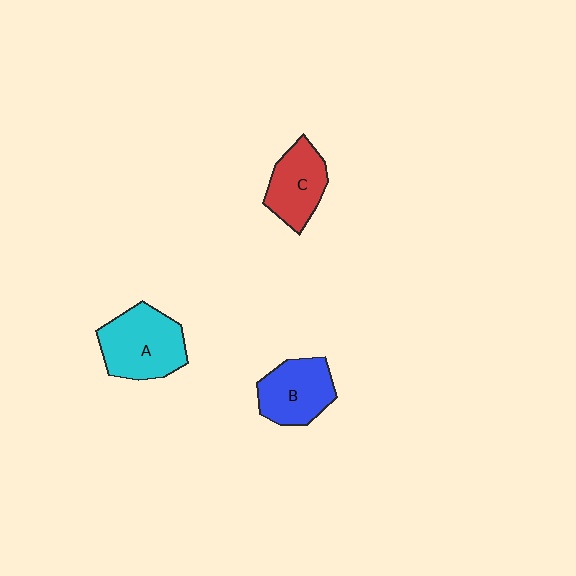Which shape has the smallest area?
Shape C (red).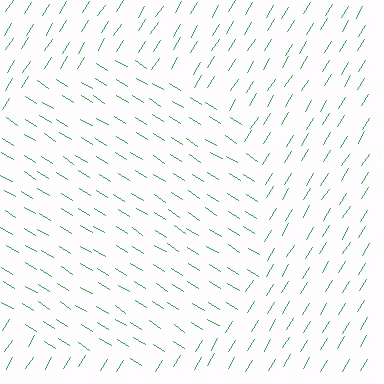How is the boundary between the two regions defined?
The boundary is defined purely by a change in line orientation (approximately 90 degrees difference). All lines are the same color and thickness.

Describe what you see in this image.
The image is filled with small green line segments. A circle region in the image has lines oriented differently from the surrounding lines, creating a visible texture boundary.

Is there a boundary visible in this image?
Yes, there is a texture boundary formed by a change in line orientation.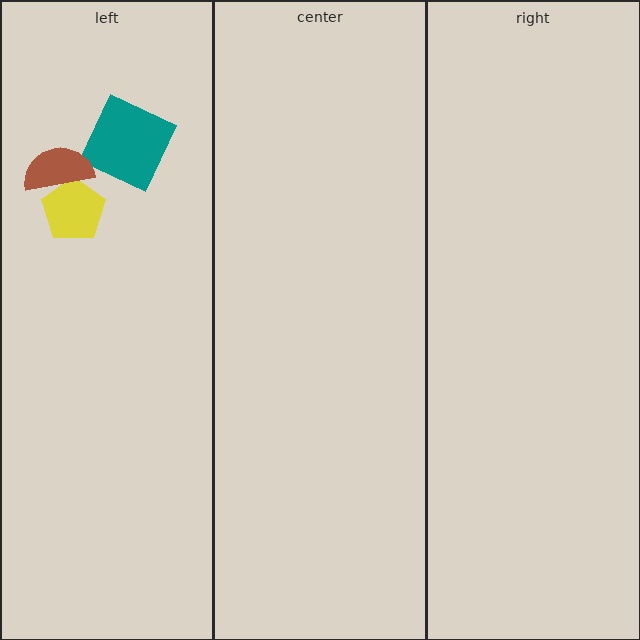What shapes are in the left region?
The yellow pentagon, the teal square, the brown semicircle.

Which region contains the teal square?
The left region.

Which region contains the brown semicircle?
The left region.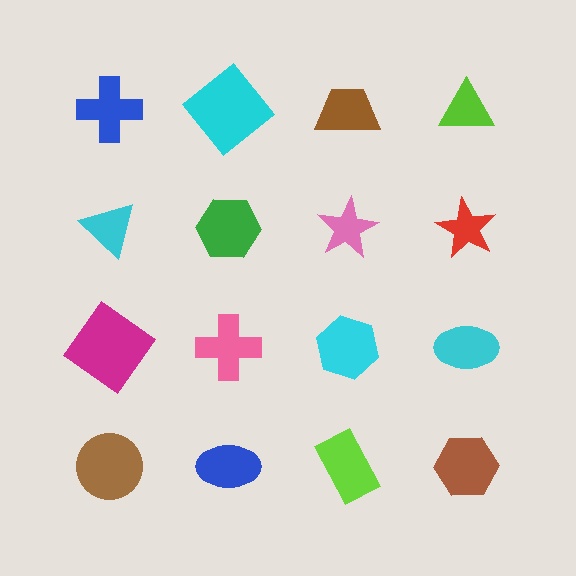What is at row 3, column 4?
A cyan ellipse.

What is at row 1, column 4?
A lime triangle.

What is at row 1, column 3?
A brown trapezoid.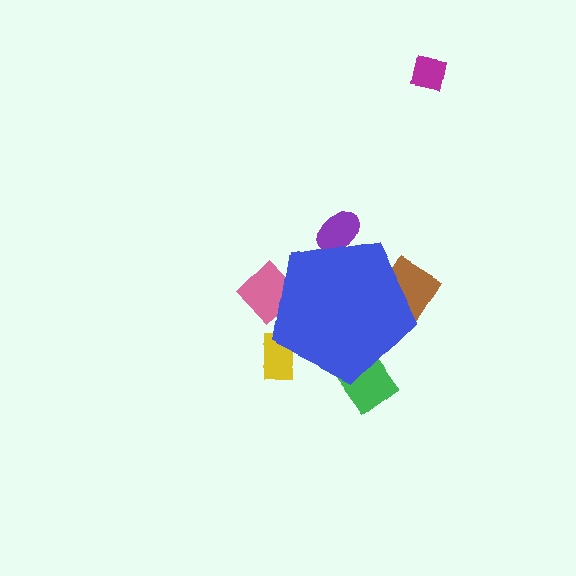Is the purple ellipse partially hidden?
Yes, the purple ellipse is partially hidden behind the blue pentagon.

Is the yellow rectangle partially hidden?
Yes, the yellow rectangle is partially hidden behind the blue pentagon.